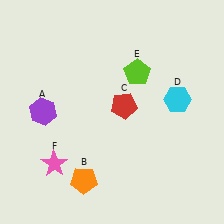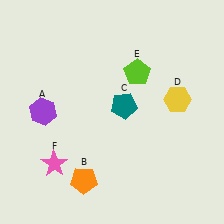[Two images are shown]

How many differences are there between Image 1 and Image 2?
There are 2 differences between the two images.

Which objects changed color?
C changed from red to teal. D changed from cyan to yellow.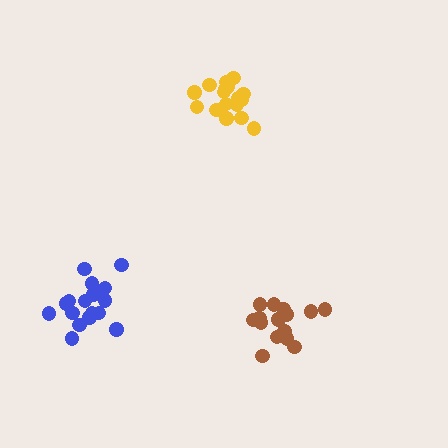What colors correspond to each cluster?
The clusters are colored: brown, yellow, blue.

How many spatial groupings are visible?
There are 3 spatial groupings.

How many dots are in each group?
Group 1: 15 dots, Group 2: 17 dots, Group 3: 18 dots (50 total).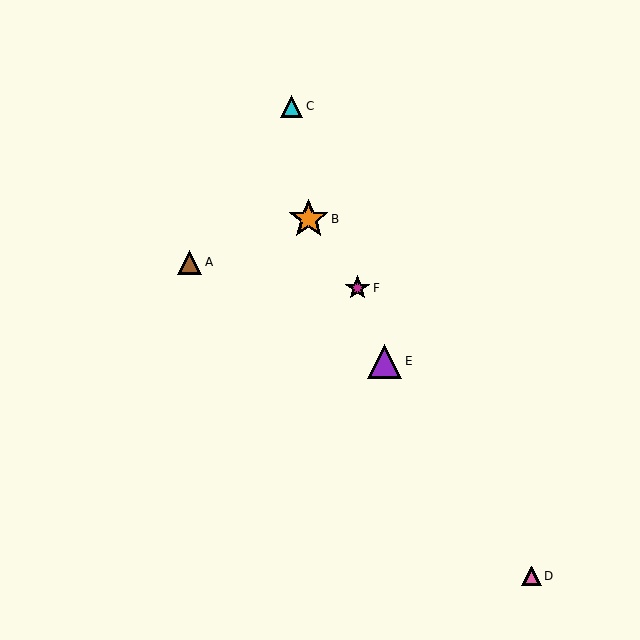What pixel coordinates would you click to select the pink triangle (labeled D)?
Click at (532, 576) to select the pink triangle D.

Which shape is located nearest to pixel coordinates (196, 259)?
The brown triangle (labeled A) at (189, 262) is nearest to that location.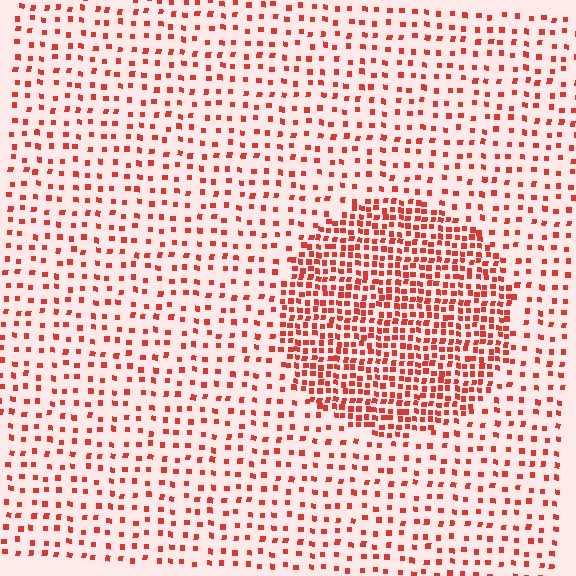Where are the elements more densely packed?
The elements are more densely packed inside the circle boundary.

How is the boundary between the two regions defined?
The boundary is defined by a change in element density (approximately 2.5x ratio). All elements are the same color, size, and shape.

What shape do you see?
I see a circle.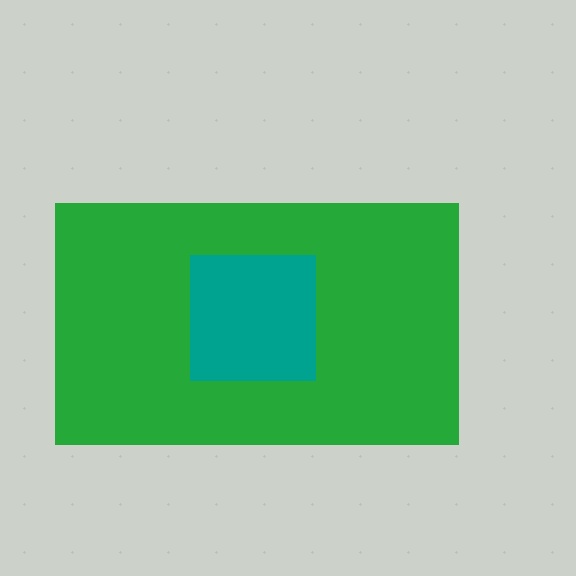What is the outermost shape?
The green rectangle.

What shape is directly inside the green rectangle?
The teal square.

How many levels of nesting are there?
2.